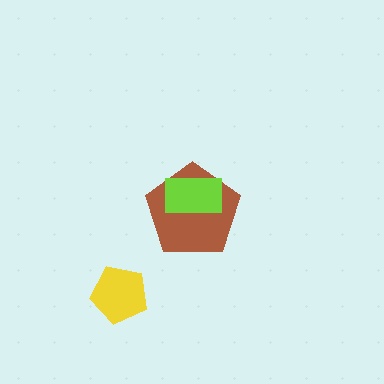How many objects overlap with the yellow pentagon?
0 objects overlap with the yellow pentagon.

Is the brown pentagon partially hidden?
Yes, it is partially covered by another shape.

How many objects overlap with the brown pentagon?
1 object overlaps with the brown pentagon.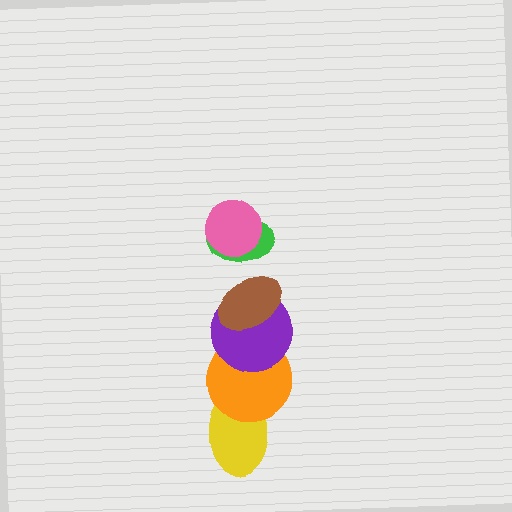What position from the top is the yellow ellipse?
The yellow ellipse is 6th from the top.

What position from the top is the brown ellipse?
The brown ellipse is 3rd from the top.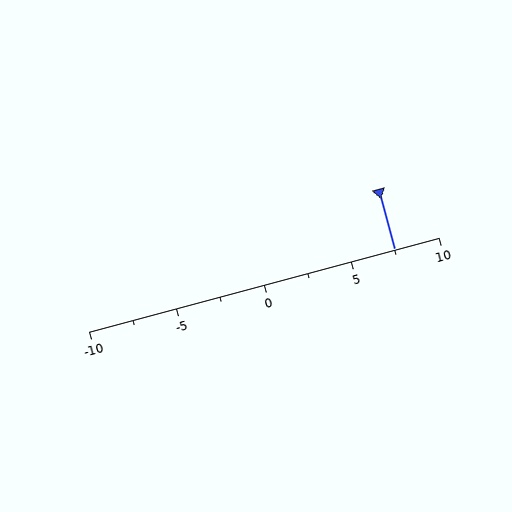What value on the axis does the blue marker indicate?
The marker indicates approximately 7.5.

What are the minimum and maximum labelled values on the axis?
The axis runs from -10 to 10.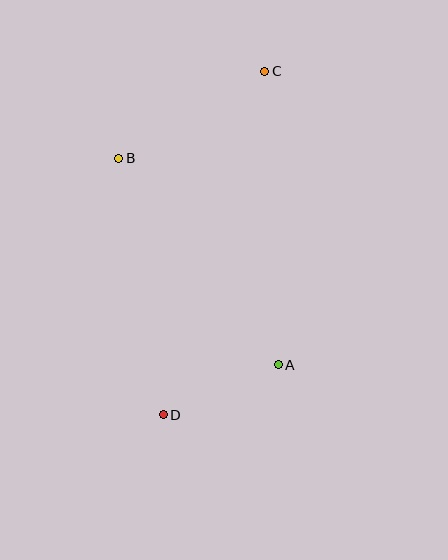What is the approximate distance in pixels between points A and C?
The distance between A and C is approximately 294 pixels.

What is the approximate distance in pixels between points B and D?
The distance between B and D is approximately 261 pixels.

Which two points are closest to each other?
Points A and D are closest to each other.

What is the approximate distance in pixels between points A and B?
The distance between A and B is approximately 261 pixels.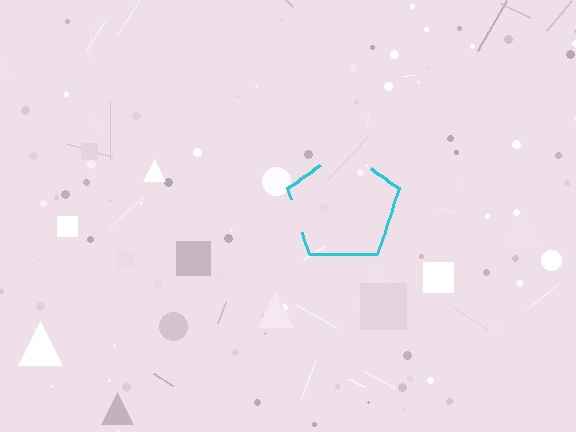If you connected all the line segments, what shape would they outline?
They would outline a pentagon.